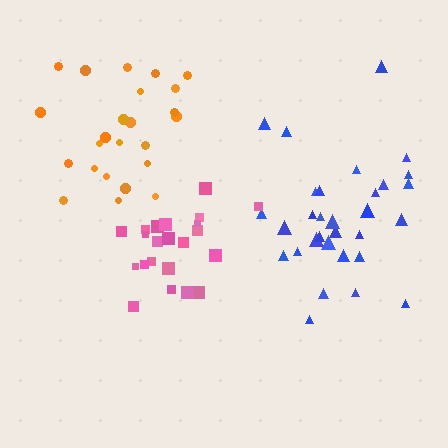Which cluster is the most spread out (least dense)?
Orange.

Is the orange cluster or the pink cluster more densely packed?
Pink.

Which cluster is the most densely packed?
Pink.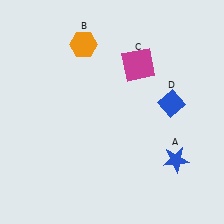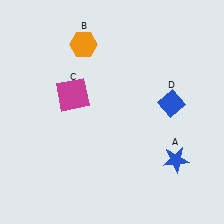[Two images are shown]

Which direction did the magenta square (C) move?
The magenta square (C) moved left.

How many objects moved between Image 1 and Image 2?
1 object moved between the two images.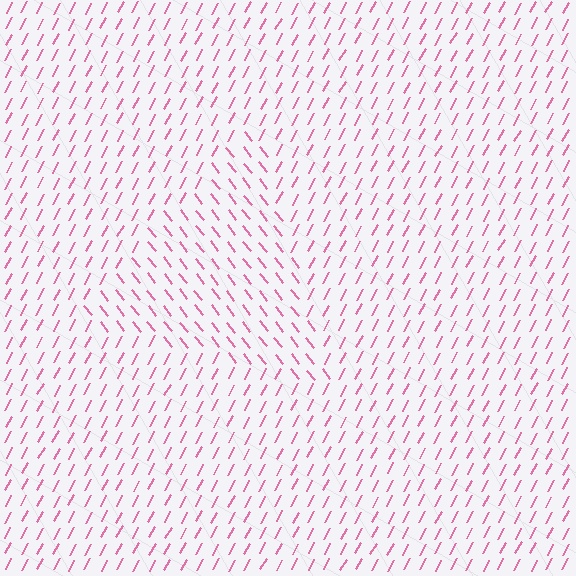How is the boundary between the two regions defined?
The boundary is defined purely by a change in line orientation (approximately 66 degrees difference). All lines are the same color and thickness.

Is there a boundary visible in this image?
Yes, there is a texture boundary formed by a change in line orientation.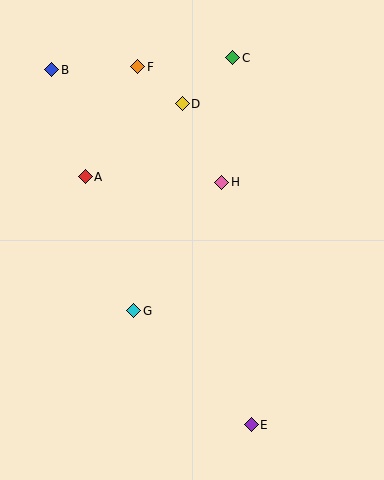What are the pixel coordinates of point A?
Point A is at (85, 177).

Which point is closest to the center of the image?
Point H at (222, 182) is closest to the center.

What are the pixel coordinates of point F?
Point F is at (138, 67).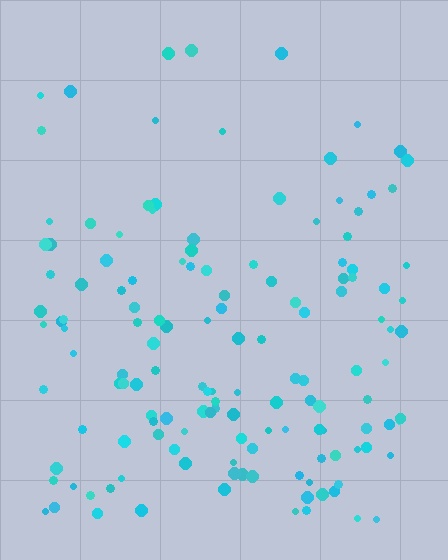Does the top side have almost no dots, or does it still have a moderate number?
Still a moderate number, just noticeably fewer than the bottom.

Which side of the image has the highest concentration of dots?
The bottom.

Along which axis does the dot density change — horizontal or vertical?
Vertical.